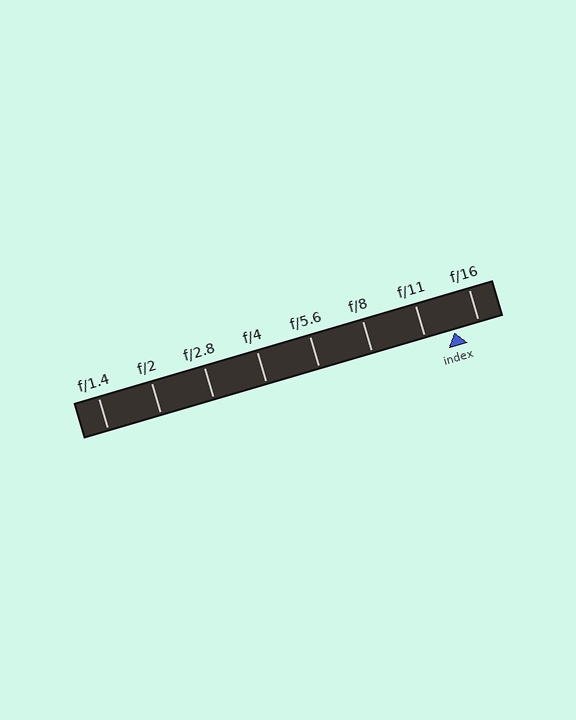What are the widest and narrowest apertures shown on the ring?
The widest aperture shown is f/1.4 and the narrowest is f/16.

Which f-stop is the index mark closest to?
The index mark is closest to f/16.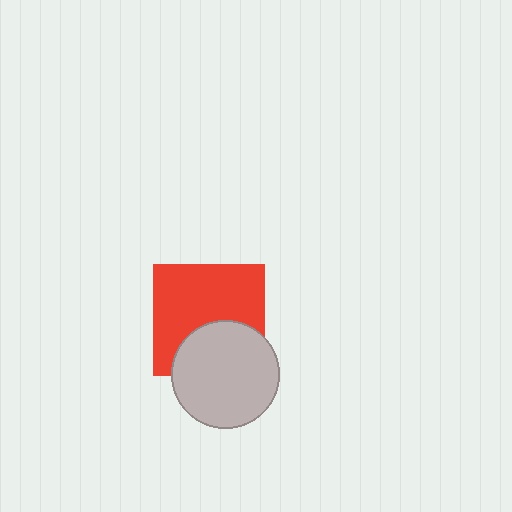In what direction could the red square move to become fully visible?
The red square could move up. That would shift it out from behind the light gray circle entirely.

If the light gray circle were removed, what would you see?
You would see the complete red square.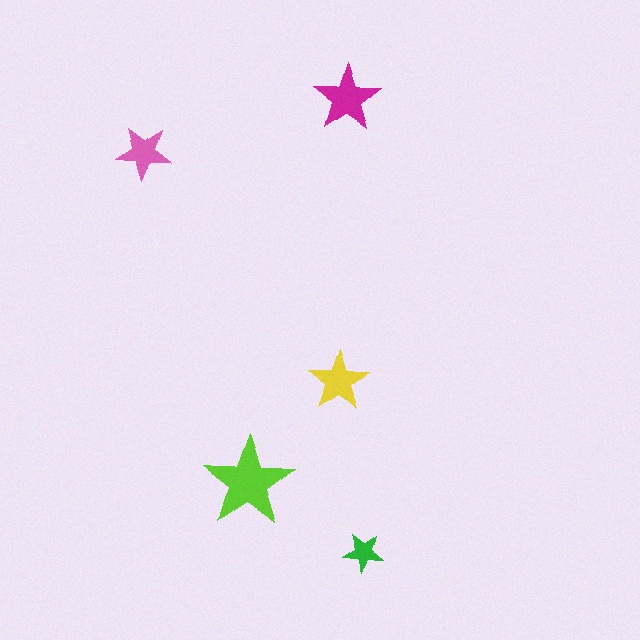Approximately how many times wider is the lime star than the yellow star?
About 1.5 times wider.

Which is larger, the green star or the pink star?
The pink one.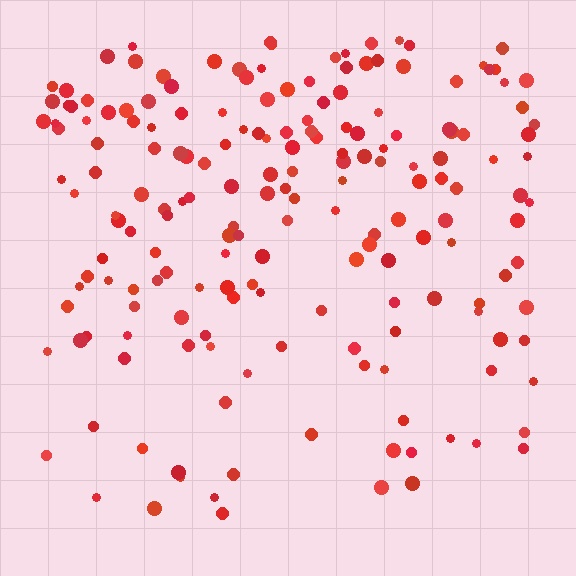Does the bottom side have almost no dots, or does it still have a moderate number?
Still a moderate number, just noticeably fewer than the top.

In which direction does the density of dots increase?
From bottom to top, with the top side densest.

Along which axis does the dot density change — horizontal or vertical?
Vertical.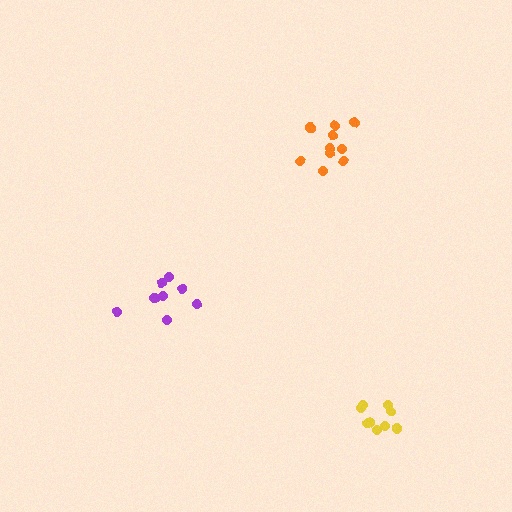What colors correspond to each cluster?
The clusters are colored: yellow, purple, orange.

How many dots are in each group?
Group 1: 9 dots, Group 2: 8 dots, Group 3: 10 dots (27 total).